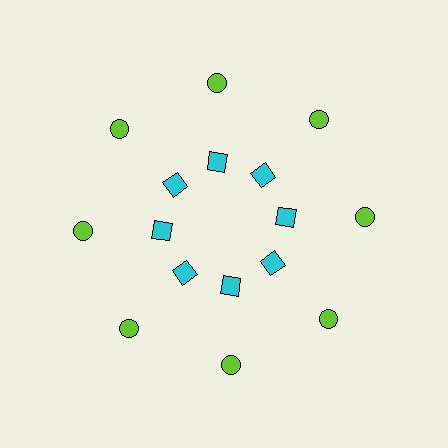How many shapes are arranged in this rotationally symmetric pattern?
There are 16 shapes, arranged in 8 groups of 2.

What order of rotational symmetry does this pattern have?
This pattern has 8-fold rotational symmetry.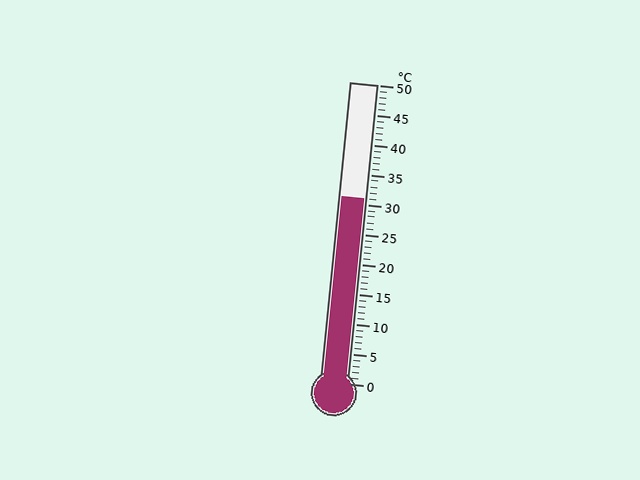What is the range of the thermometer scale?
The thermometer scale ranges from 0°C to 50°C.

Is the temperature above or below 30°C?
The temperature is above 30°C.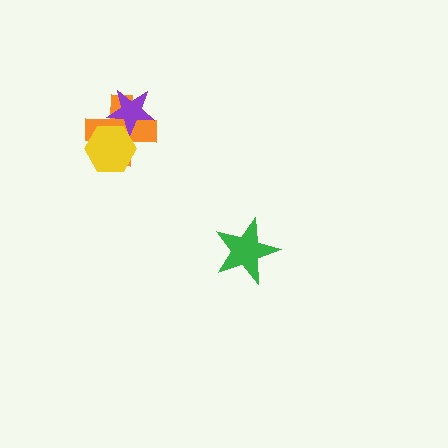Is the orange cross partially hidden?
Yes, it is partially covered by another shape.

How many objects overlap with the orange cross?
2 objects overlap with the orange cross.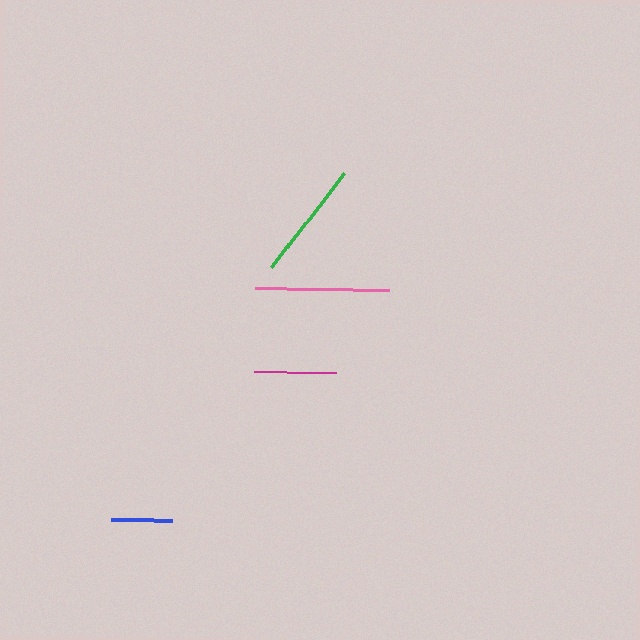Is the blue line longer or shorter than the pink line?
The pink line is longer than the blue line.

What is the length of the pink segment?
The pink segment is approximately 134 pixels long.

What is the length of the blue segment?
The blue segment is approximately 61 pixels long.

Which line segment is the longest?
The pink line is the longest at approximately 134 pixels.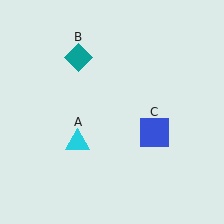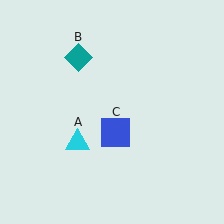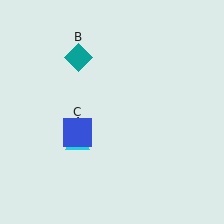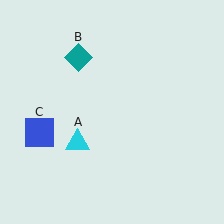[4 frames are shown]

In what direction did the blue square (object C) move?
The blue square (object C) moved left.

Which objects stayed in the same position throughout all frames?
Cyan triangle (object A) and teal diamond (object B) remained stationary.